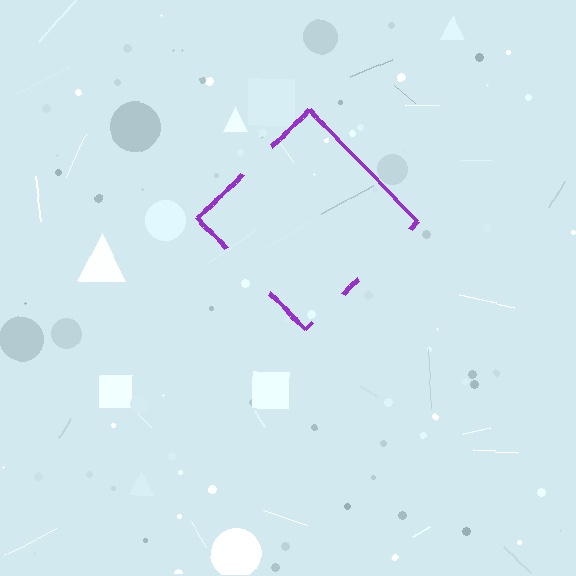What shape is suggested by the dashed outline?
The dashed outline suggests a diamond.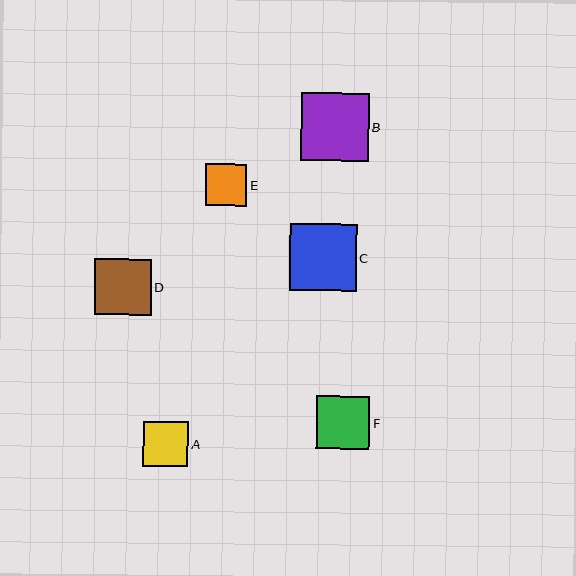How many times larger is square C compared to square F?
Square C is approximately 1.3 times the size of square F.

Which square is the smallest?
Square E is the smallest with a size of approximately 41 pixels.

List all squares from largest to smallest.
From largest to smallest: B, C, D, F, A, E.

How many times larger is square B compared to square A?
Square B is approximately 1.5 times the size of square A.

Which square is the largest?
Square B is the largest with a size of approximately 68 pixels.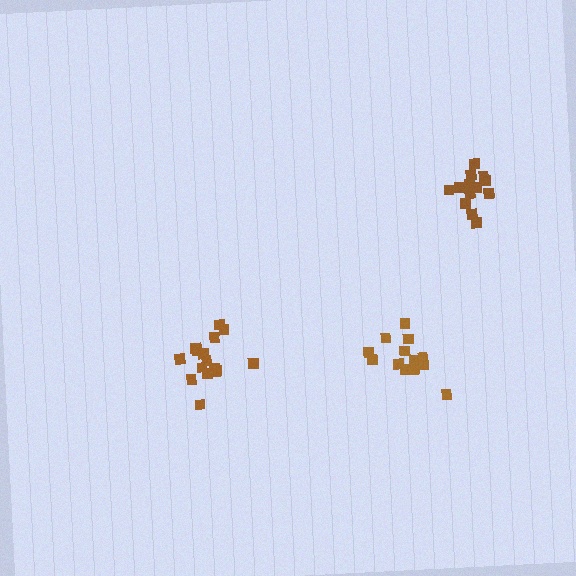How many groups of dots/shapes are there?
There are 3 groups.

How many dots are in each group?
Group 1: 15 dots, Group 2: 13 dots, Group 3: 13 dots (41 total).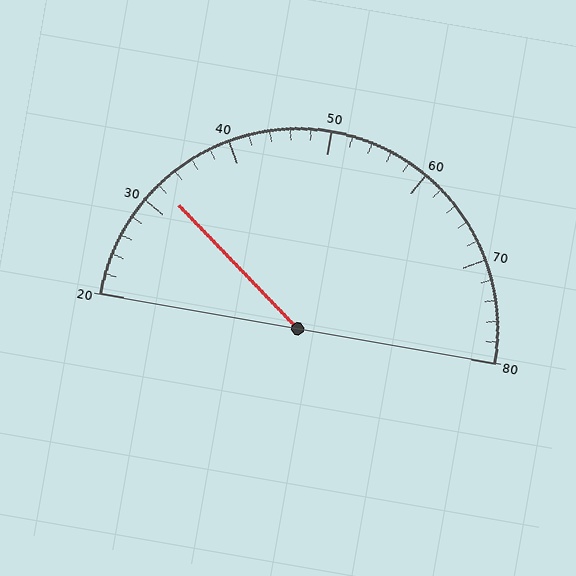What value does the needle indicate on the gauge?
The needle indicates approximately 32.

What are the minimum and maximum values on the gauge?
The gauge ranges from 20 to 80.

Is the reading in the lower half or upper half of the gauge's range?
The reading is in the lower half of the range (20 to 80).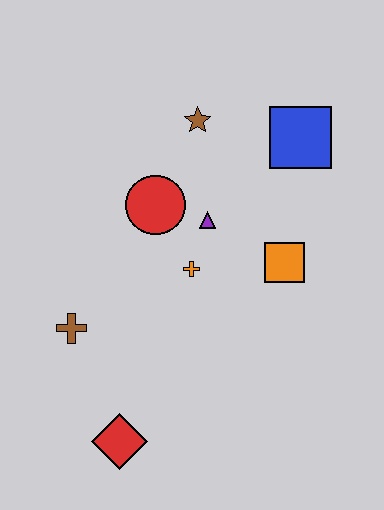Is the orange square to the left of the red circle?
No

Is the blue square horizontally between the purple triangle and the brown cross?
No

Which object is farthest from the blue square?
The red diamond is farthest from the blue square.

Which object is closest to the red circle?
The purple triangle is closest to the red circle.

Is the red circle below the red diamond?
No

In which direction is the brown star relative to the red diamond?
The brown star is above the red diamond.